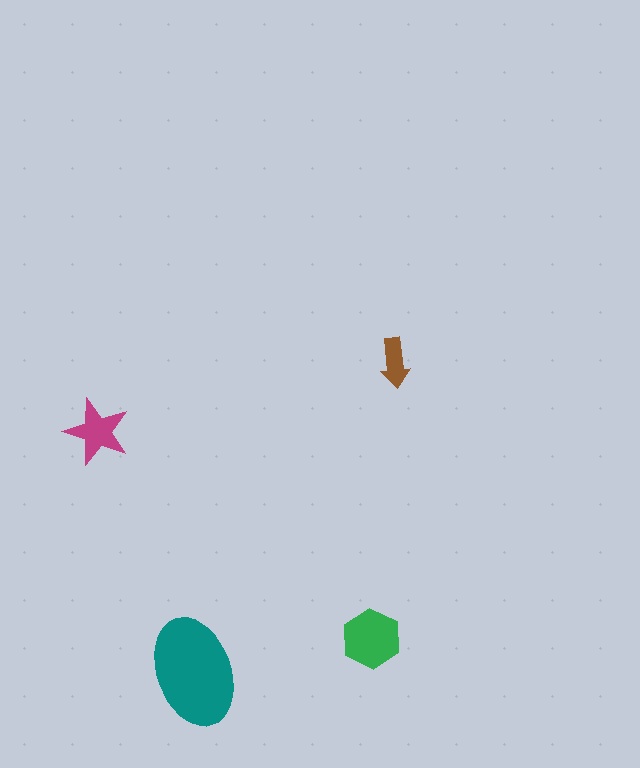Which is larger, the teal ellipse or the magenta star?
The teal ellipse.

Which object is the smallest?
The brown arrow.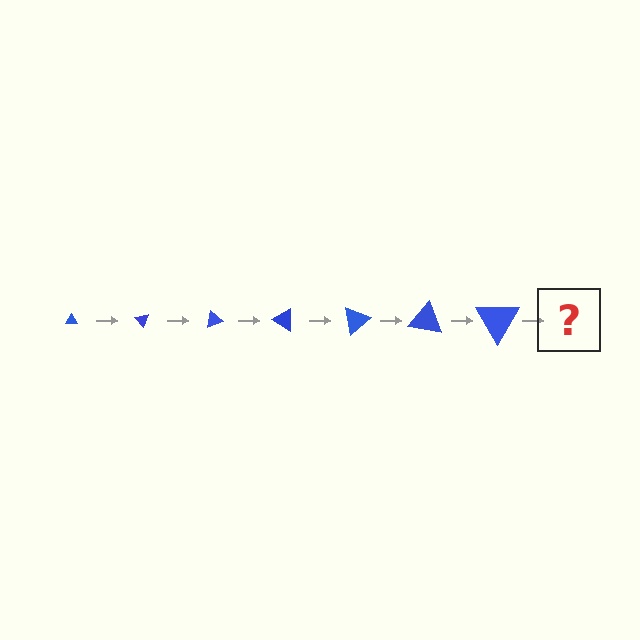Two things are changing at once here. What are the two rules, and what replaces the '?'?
The two rules are that the triangle grows larger each step and it rotates 50 degrees each step. The '?' should be a triangle, larger than the previous one and rotated 350 degrees from the start.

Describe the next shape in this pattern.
It should be a triangle, larger than the previous one and rotated 350 degrees from the start.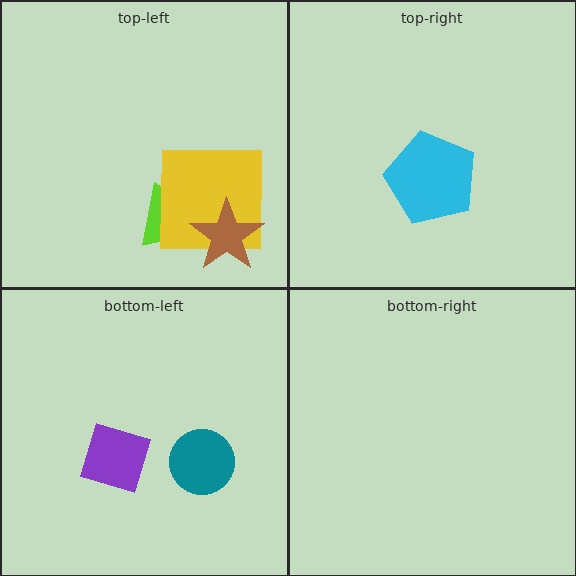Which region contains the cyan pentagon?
The top-right region.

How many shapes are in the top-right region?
1.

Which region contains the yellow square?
The top-left region.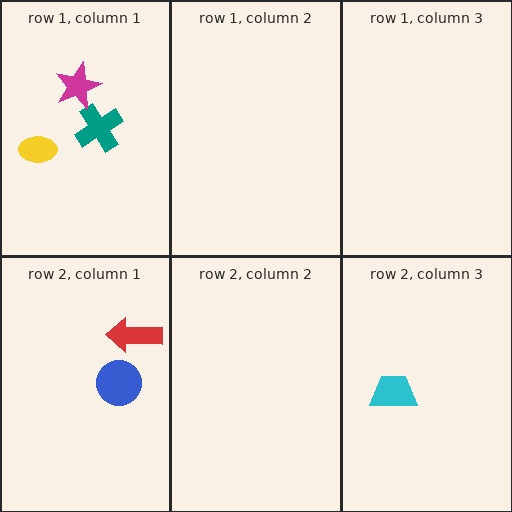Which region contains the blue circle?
The row 2, column 1 region.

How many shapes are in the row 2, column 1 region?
2.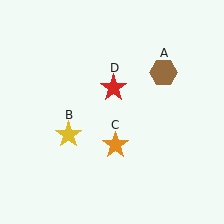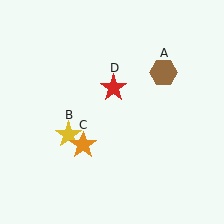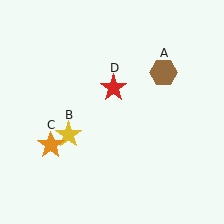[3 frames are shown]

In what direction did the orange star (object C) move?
The orange star (object C) moved left.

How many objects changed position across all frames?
1 object changed position: orange star (object C).